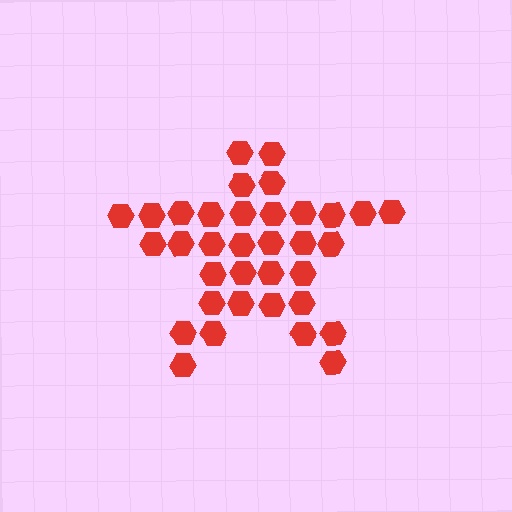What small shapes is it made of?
It is made of small hexagons.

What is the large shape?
The large shape is a star.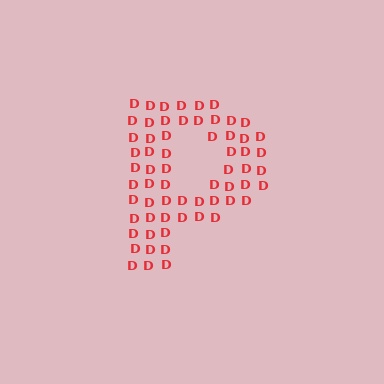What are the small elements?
The small elements are letter D's.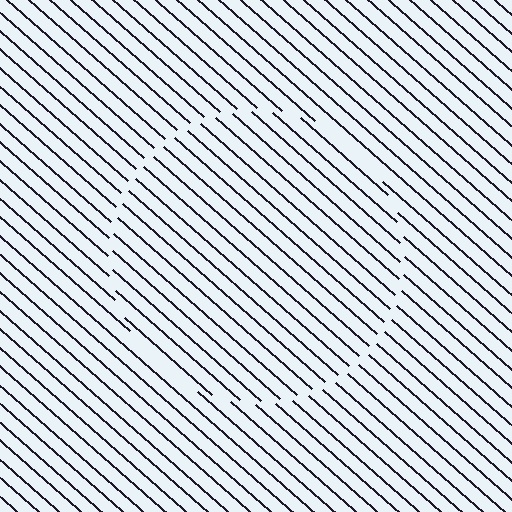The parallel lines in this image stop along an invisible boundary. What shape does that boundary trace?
An illusory circle. The interior of the shape contains the same grating, shifted by half a period — the contour is defined by the phase discontinuity where line-ends from the inner and outer gratings abut.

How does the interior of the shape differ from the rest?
The interior of the shape contains the same grating, shifted by half a period — the contour is defined by the phase discontinuity where line-ends from the inner and outer gratings abut.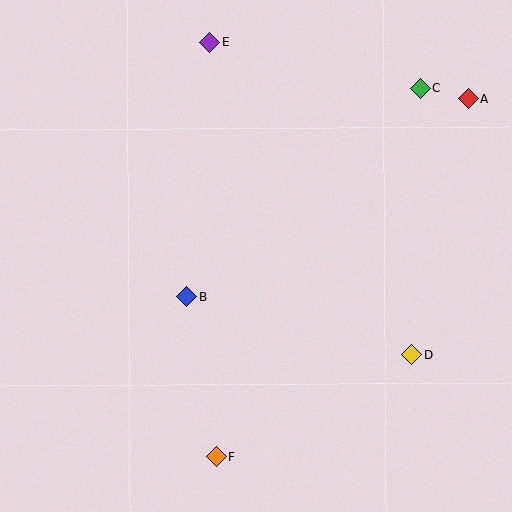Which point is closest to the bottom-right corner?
Point D is closest to the bottom-right corner.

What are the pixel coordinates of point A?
Point A is at (468, 98).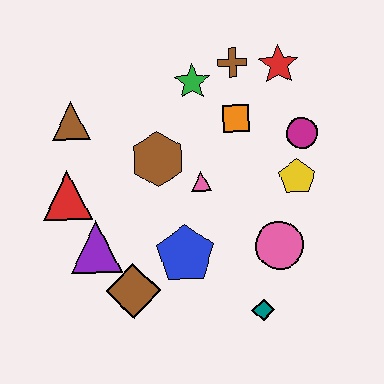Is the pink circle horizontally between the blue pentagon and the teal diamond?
No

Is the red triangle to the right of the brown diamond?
No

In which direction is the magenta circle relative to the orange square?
The magenta circle is to the right of the orange square.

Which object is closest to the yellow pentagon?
The magenta circle is closest to the yellow pentagon.